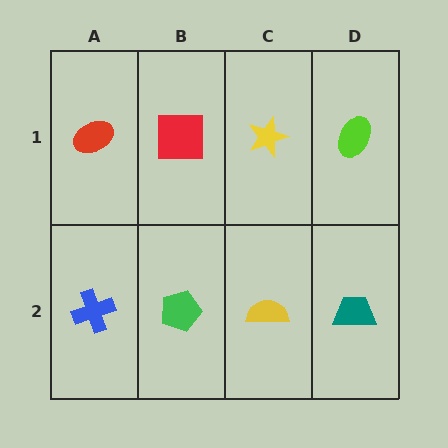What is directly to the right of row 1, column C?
A lime ellipse.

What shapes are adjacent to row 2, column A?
A red ellipse (row 1, column A), a green pentagon (row 2, column B).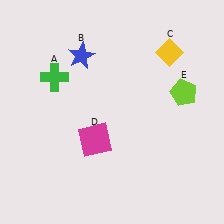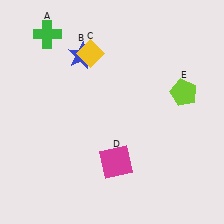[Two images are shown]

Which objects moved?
The objects that moved are: the green cross (A), the yellow diamond (C), the magenta square (D).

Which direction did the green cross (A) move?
The green cross (A) moved up.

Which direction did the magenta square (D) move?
The magenta square (D) moved down.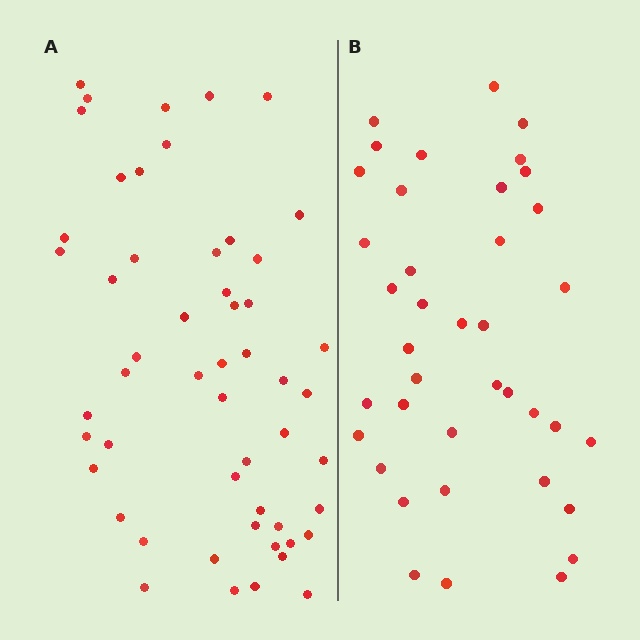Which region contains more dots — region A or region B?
Region A (the left region) has more dots.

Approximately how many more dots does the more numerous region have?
Region A has approximately 15 more dots than region B.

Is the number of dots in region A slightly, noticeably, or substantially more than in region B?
Region A has noticeably more, but not dramatically so. The ratio is roughly 1.4 to 1.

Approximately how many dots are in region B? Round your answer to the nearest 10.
About 40 dots. (The exact count is 39, which rounds to 40.)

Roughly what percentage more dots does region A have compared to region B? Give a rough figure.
About 35% more.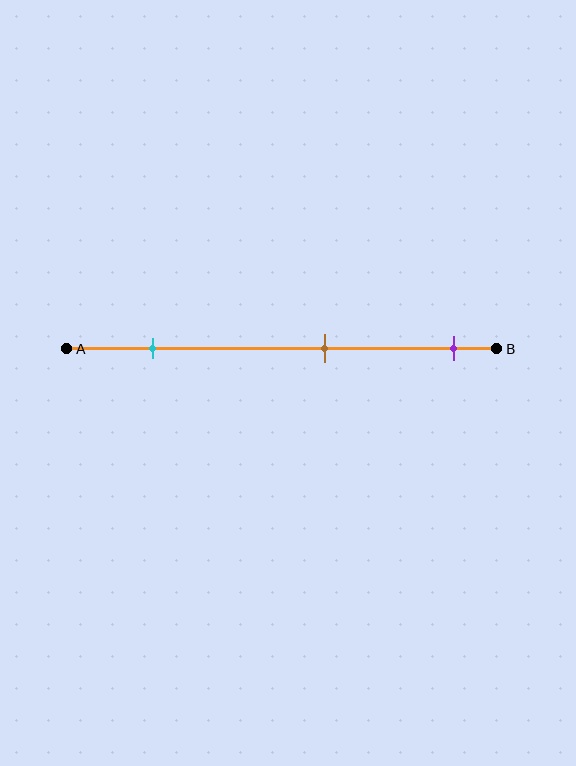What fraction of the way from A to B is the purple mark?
The purple mark is approximately 90% (0.9) of the way from A to B.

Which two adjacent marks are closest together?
The brown and purple marks are the closest adjacent pair.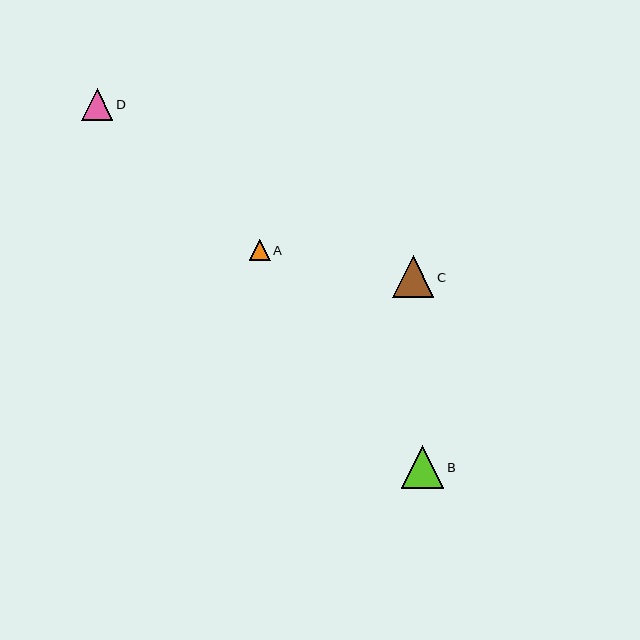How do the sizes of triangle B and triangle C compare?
Triangle B and triangle C are approximately the same size.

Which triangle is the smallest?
Triangle A is the smallest with a size of approximately 21 pixels.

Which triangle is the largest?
Triangle B is the largest with a size of approximately 42 pixels.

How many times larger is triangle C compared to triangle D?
Triangle C is approximately 1.3 times the size of triangle D.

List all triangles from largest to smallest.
From largest to smallest: B, C, D, A.